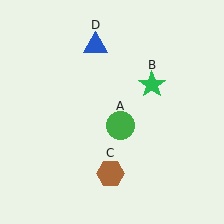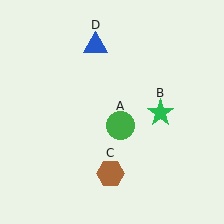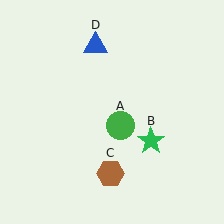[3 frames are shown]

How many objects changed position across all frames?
1 object changed position: green star (object B).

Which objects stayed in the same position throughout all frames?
Green circle (object A) and brown hexagon (object C) and blue triangle (object D) remained stationary.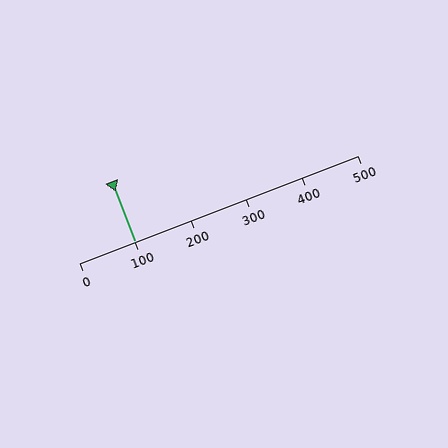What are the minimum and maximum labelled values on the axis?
The axis runs from 0 to 500.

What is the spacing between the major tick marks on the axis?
The major ticks are spaced 100 apart.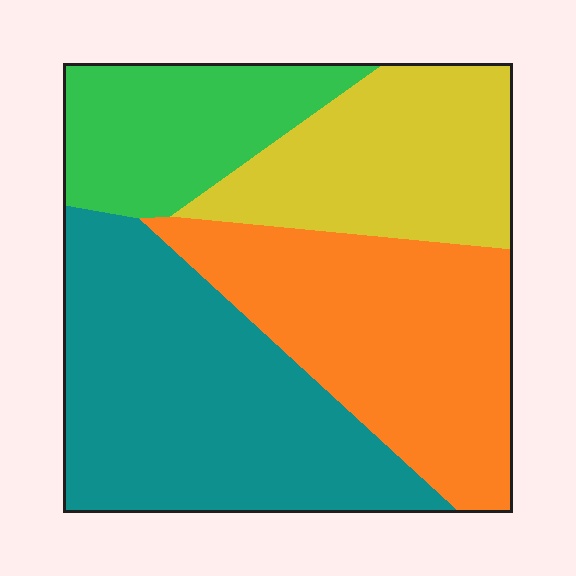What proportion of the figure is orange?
Orange takes up between a sixth and a third of the figure.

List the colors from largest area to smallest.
From largest to smallest: teal, orange, yellow, green.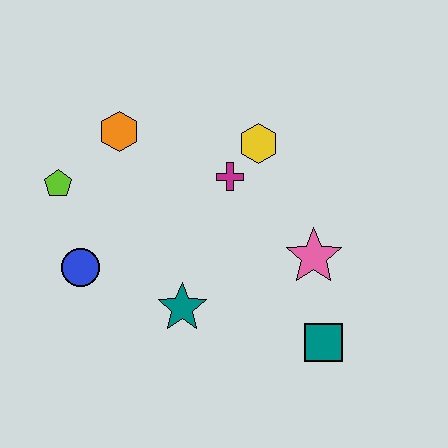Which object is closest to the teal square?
The pink star is closest to the teal square.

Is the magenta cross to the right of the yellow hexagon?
No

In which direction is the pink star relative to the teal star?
The pink star is to the right of the teal star.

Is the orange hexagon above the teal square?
Yes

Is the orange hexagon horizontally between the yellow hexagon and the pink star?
No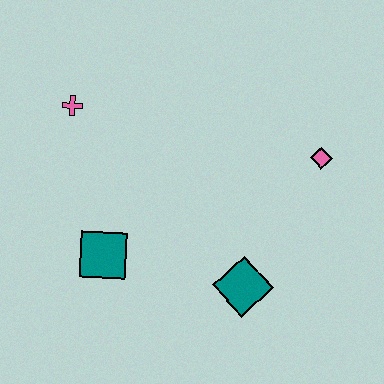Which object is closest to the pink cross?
The teal square is closest to the pink cross.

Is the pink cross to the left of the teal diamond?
Yes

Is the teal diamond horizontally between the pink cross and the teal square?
No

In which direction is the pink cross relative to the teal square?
The pink cross is above the teal square.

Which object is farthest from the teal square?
The pink diamond is farthest from the teal square.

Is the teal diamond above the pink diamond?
No